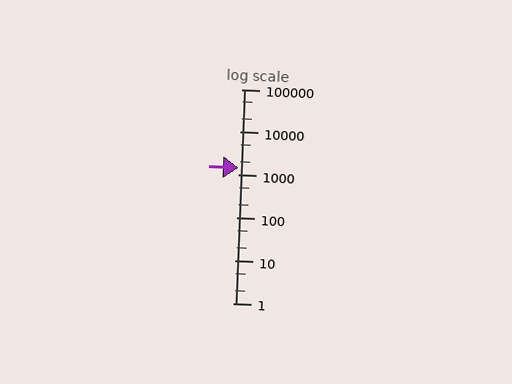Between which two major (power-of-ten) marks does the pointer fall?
The pointer is between 1000 and 10000.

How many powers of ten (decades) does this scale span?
The scale spans 5 decades, from 1 to 100000.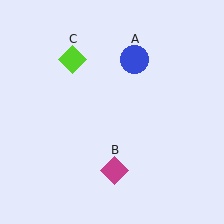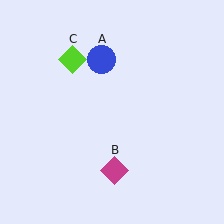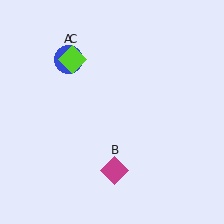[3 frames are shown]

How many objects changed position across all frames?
1 object changed position: blue circle (object A).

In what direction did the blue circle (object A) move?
The blue circle (object A) moved left.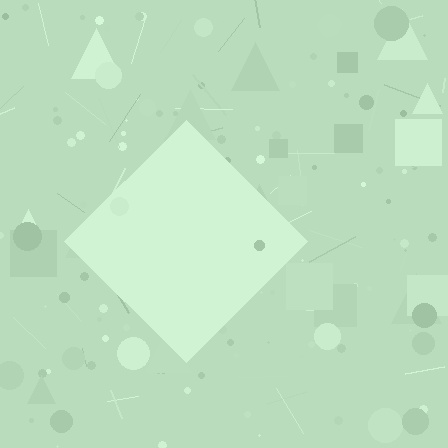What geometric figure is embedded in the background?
A diamond is embedded in the background.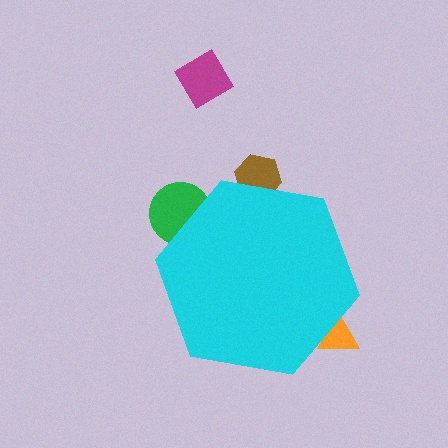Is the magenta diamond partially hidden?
No, the magenta diamond is fully visible.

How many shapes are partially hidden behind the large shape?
3 shapes are partially hidden.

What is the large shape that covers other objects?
A cyan hexagon.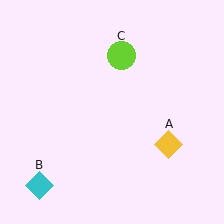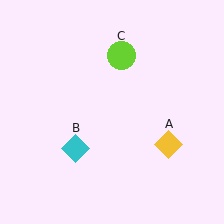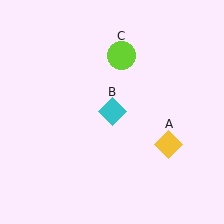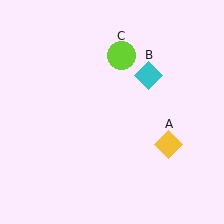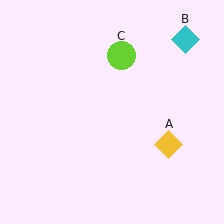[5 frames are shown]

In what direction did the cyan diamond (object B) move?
The cyan diamond (object B) moved up and to the right.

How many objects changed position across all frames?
1 object changed position: cyan diamond (object B).